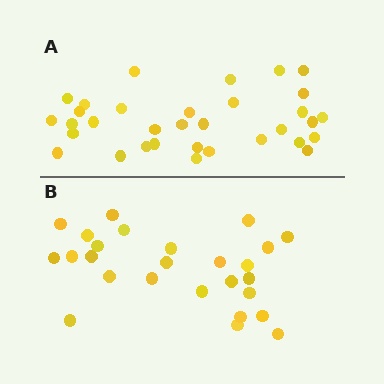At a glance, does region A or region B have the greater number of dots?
Region A (the top region) has more dots.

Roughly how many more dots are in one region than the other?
Region A has roughly 8 or so more dots than region B.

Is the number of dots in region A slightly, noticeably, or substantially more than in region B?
Region A has noticeably more, but not dramatically so. The ratio is roughly 1.3 to 1.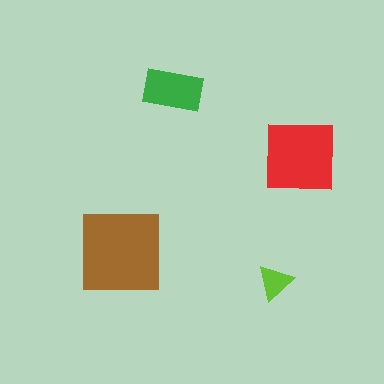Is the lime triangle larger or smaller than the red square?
Smaller.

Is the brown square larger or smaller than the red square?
Larger.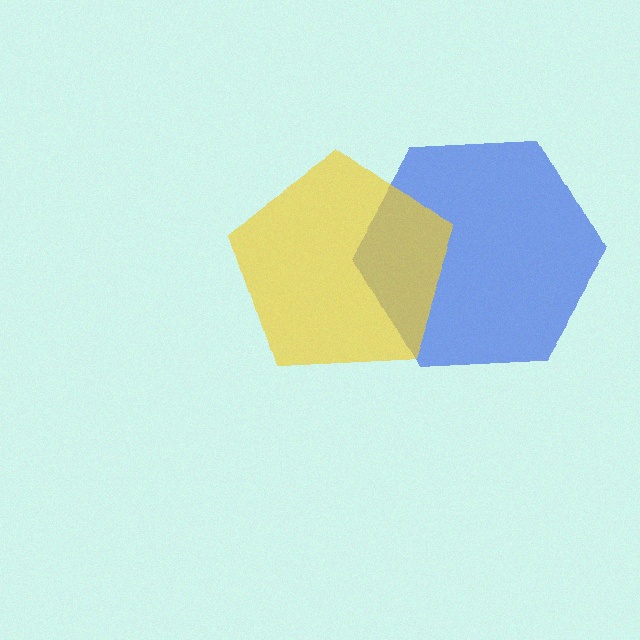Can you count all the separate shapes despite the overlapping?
Yes, there are 2 separate shapes.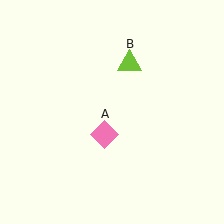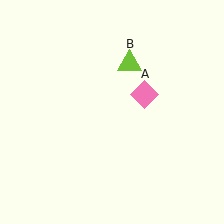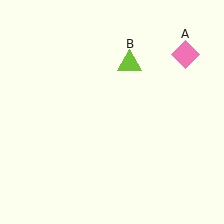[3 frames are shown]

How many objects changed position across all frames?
1 object changed position: pink diamond (object A).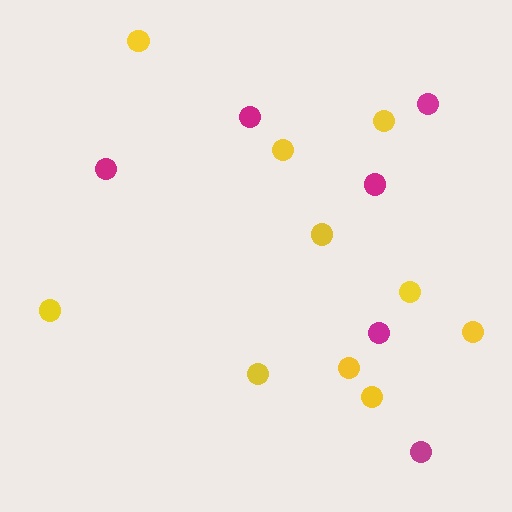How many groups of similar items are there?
There are 2 groups: one group of magenta circles (6) and one group of yellow circles (10).